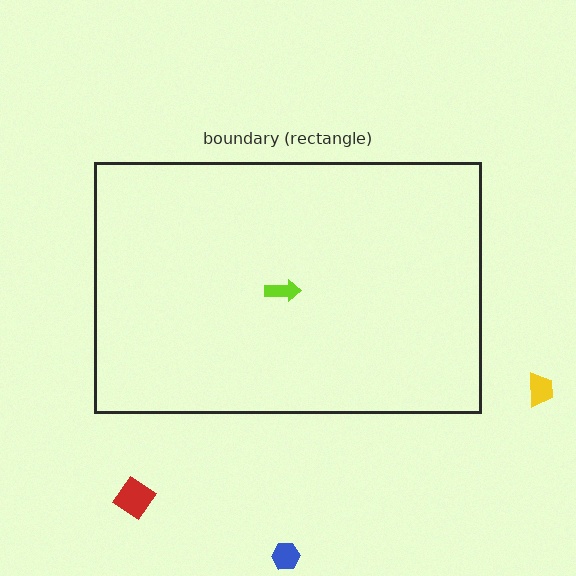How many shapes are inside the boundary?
1 inside, 3 outside.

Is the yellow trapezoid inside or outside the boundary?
Outside.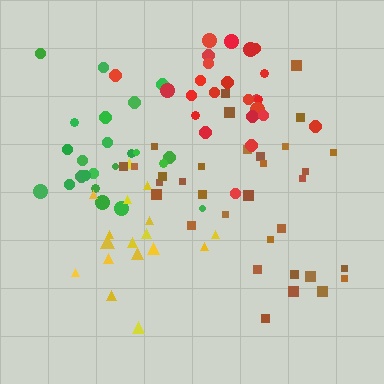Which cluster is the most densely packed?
Red.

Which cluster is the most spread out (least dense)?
Brown.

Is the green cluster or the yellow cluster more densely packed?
Yellow.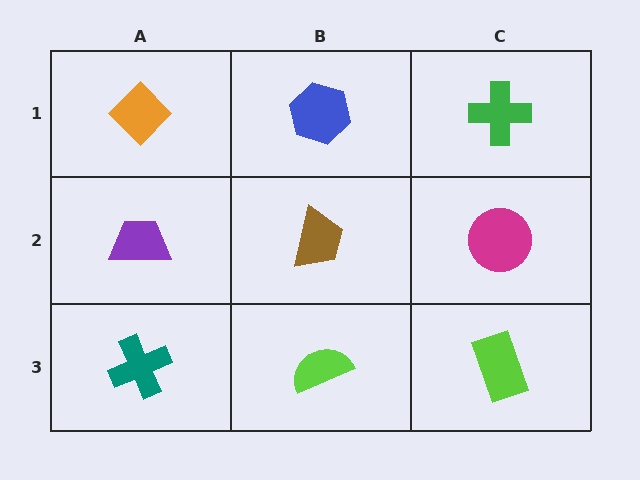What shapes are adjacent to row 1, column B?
A brown trapezoid (row 2, column B), an orange diamond (row 1, column A), a green cross (row 1, column C).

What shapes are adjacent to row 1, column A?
A purple trapezoid (row 2, column A), a blue hexagon (row 1, column B).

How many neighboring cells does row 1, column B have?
3.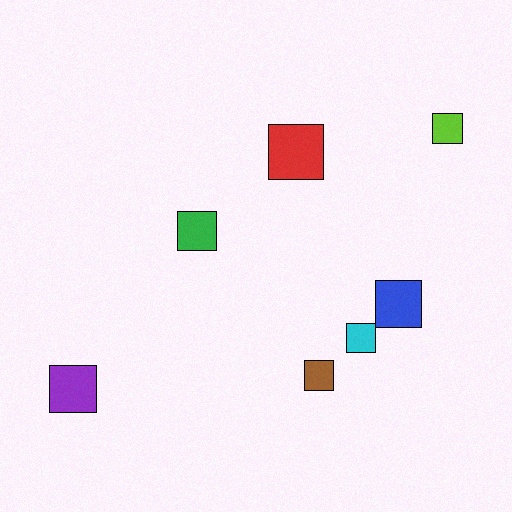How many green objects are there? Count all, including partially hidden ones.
There is 1 green object.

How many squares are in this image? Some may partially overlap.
There are 7 squares.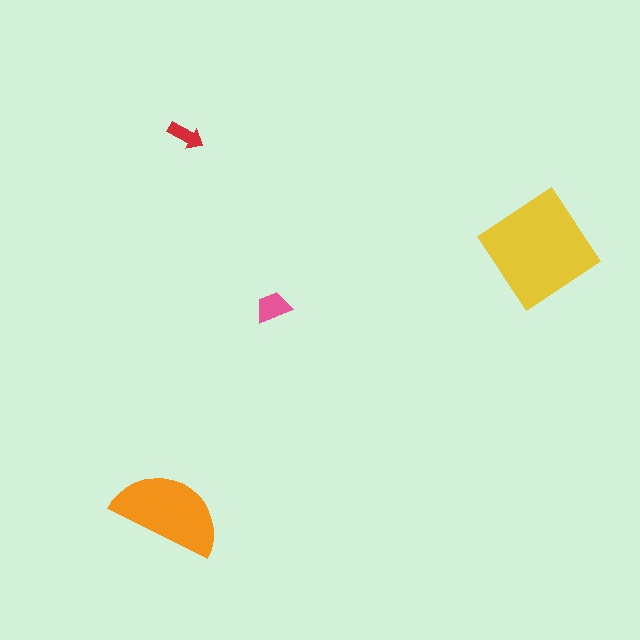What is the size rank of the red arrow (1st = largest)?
4th.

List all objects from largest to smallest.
The yellow diamond, the orange semicircle, the pink trapezoid, the red arrow.